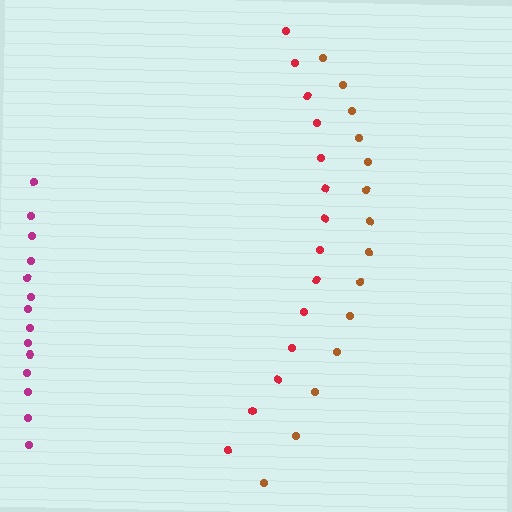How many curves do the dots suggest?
There are 3 distinct paths.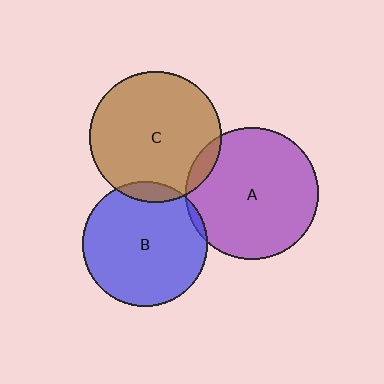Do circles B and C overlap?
Yes.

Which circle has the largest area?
Circle A (purple).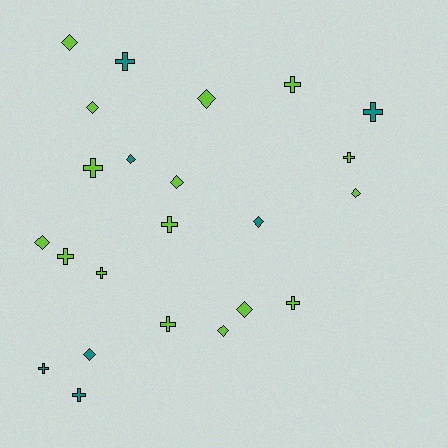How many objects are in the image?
There are 23 objects.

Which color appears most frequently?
Lime, with 16 objects.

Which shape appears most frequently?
Cross, with 12 objects.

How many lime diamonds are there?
There are 8 lime diamonds.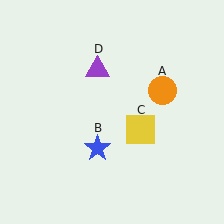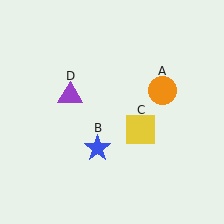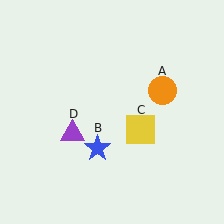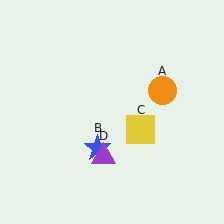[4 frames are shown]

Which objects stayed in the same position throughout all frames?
Orange circle (object A) and blue star (object B) and yellow square (object C) remained stationary.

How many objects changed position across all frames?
1 object changed position: purple triangle (object D).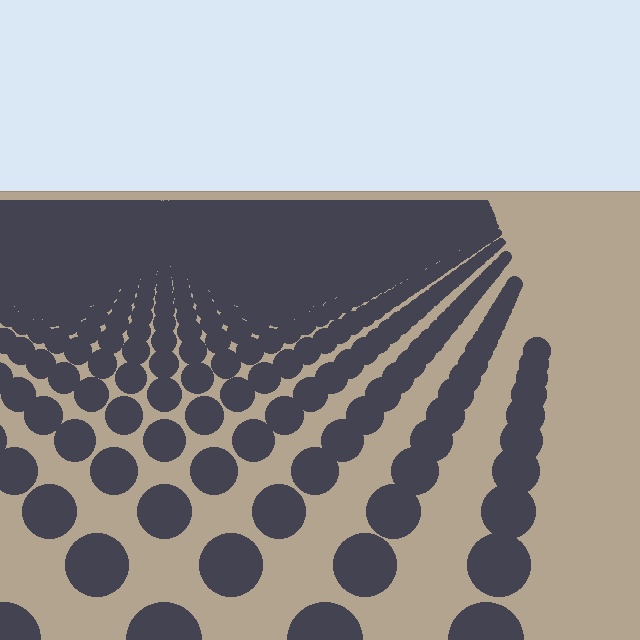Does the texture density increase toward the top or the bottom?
Density increases toward the top.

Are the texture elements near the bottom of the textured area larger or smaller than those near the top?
Larger. Near the bottom, elements are closer to the viewer and appear at a bigger on-screen size.